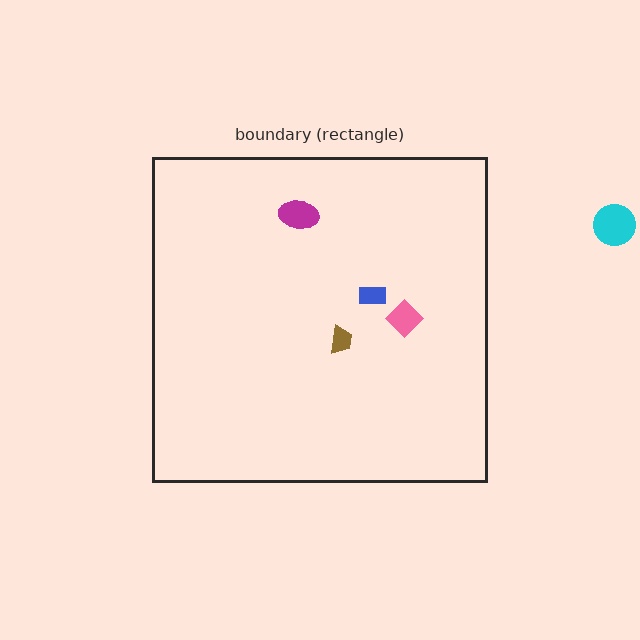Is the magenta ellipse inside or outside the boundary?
Inside.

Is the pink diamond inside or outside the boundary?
Inside.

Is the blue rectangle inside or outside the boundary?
Inside.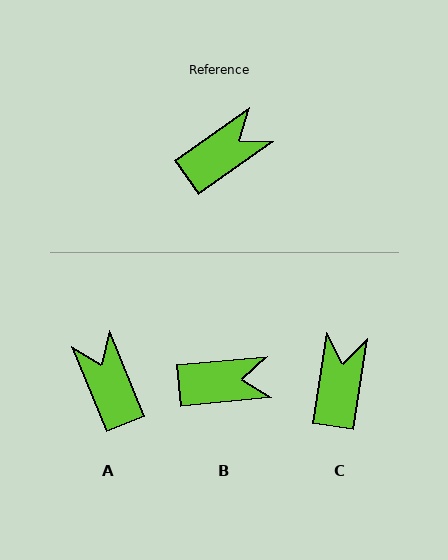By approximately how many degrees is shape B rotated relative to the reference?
Approximately 30 degrees clockwise.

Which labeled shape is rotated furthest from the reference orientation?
A, about 77 degrees away.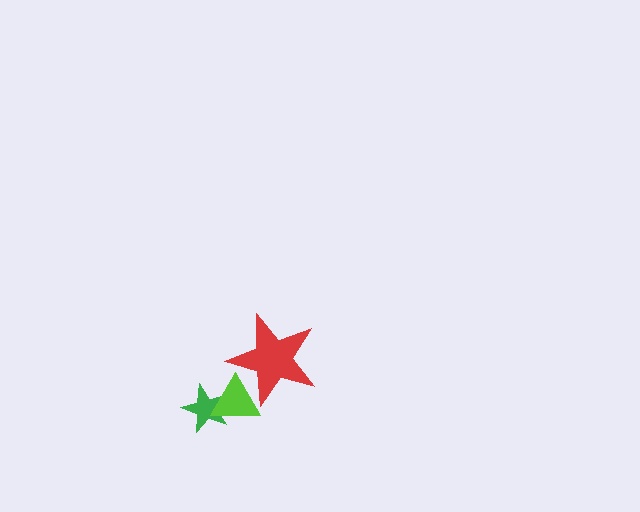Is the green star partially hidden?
Yes, it is partially covered by another shape.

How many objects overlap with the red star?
1 object overlaps with the red star.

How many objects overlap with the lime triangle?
2 objects overlap with the lime triangle.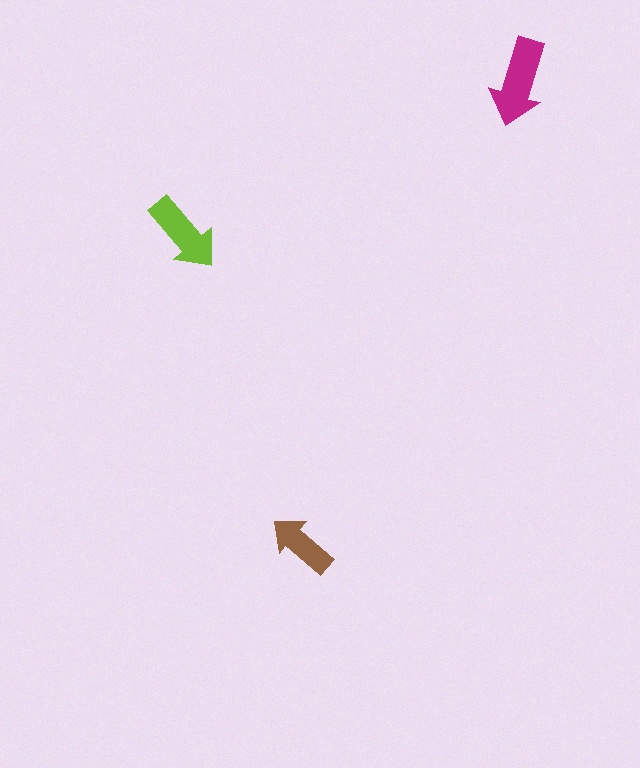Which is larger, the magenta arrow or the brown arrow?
The magenta one.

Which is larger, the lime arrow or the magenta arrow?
The magenta one.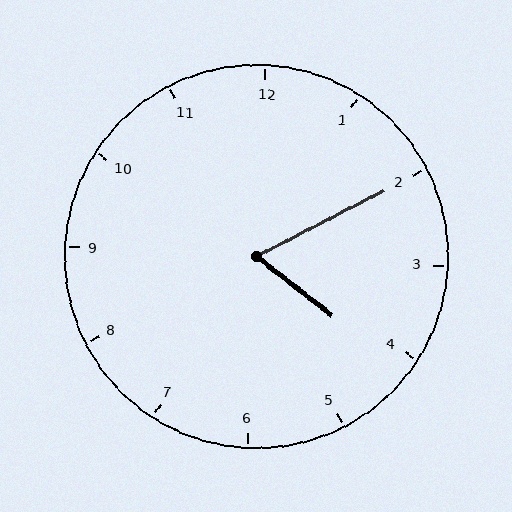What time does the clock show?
4:10.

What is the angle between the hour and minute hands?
Approximately 65 degrees.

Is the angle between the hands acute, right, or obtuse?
It is acute.